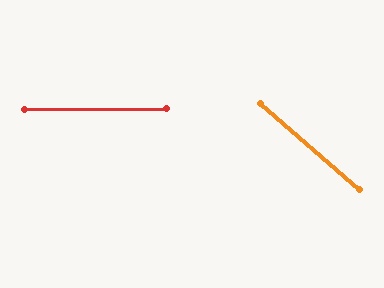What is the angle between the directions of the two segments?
Approximately 41 degrees.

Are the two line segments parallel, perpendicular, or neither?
Neither parallel nor perpendicular — they differ by about 41°.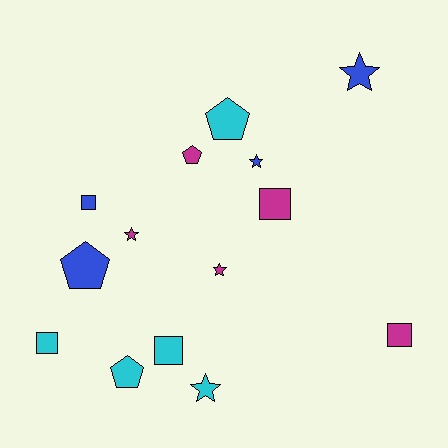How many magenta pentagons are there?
There is 1 magenta pentagon.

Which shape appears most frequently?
Square, with 5 objects.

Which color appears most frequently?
Cyan, with 5 objects.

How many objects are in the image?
There are 14 objects.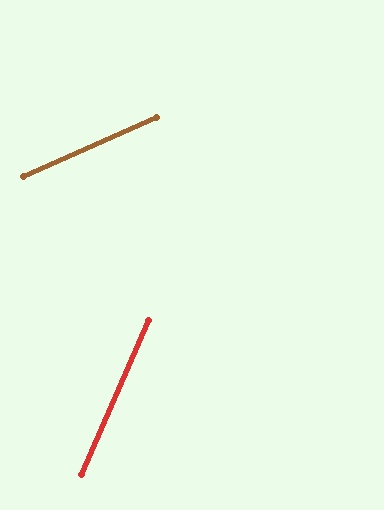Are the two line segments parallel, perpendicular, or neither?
Neither parallel nor perpendicular — they differ by about 43°.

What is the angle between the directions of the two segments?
Approximately 43 degrees.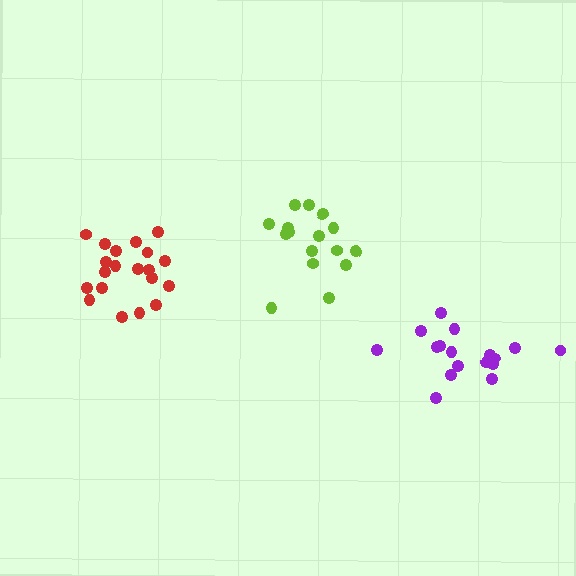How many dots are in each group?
Group 1: 17 dots, Group 2: 16 dots, Group 3: 20 dots (53 total).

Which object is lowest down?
The purple cluster is bottommost.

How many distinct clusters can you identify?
There are 3 distinct clusters.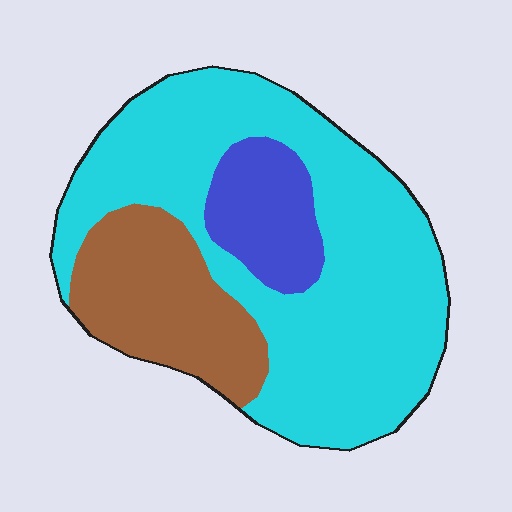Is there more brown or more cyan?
Cyan.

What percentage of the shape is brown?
Brown takes up less than a quarter of the shape.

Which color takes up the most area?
Cyan, at roughly 65%.